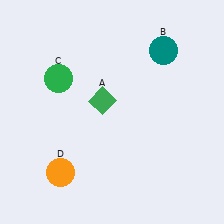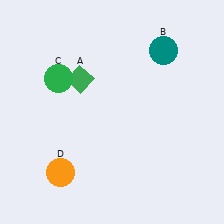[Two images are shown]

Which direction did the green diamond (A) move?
The green diamond (A) moved left.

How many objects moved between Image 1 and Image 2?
1 object moved between the two images.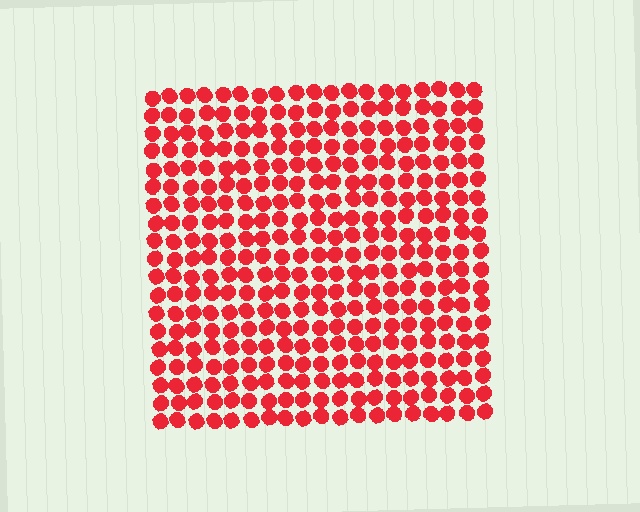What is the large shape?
The large shape is a square.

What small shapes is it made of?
It is made of small circles.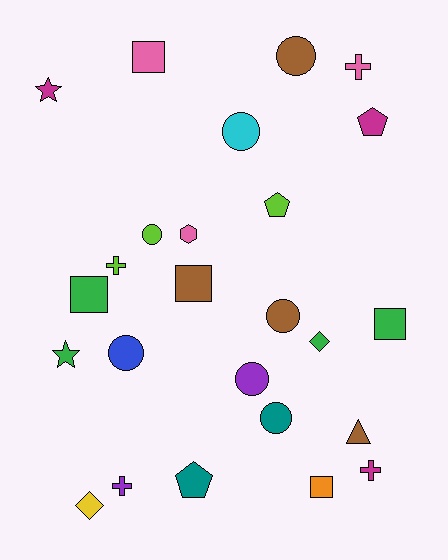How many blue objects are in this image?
There is 1 blue object.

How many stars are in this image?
There are 2 stars.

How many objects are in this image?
There are 25 objects.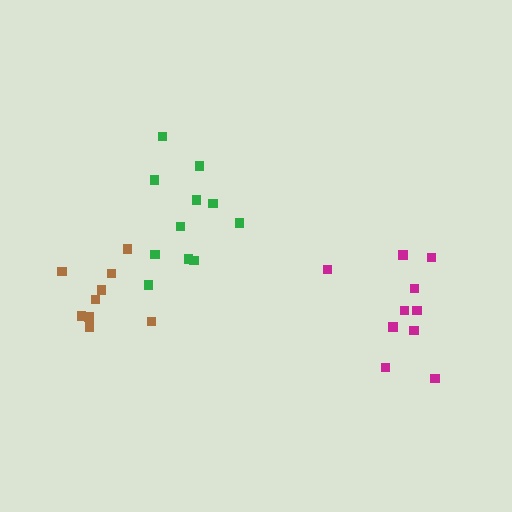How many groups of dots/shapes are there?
There are 3 groups.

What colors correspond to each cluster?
The clusters are colored: green, magenta, brown.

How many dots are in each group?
Group 1: 11 dots, Group 2: 10 dots, Group 3: 9 dots (30 total).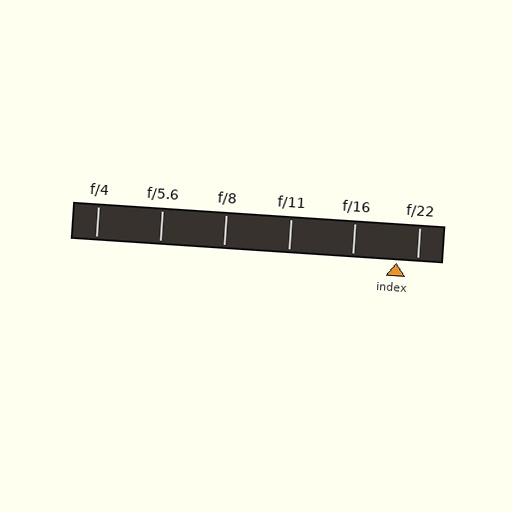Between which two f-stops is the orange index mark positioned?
The index mark is between f/16 and f/22.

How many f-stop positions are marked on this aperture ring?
There are 6 f-stop positions marked.